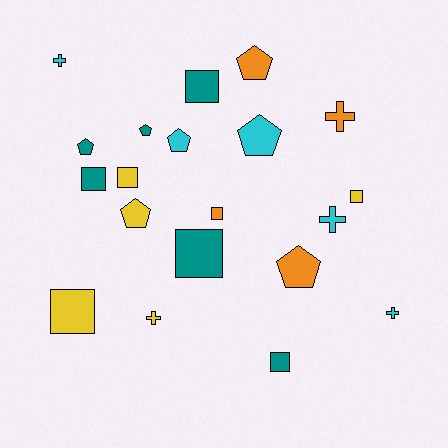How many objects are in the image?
There are 20 objects.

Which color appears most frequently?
Teal, with 6 objects.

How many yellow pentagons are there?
There is 1 yellow pentagon.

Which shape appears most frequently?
Square, with 8 objects.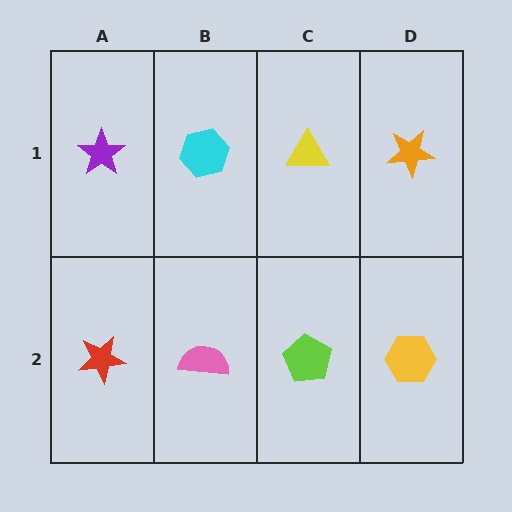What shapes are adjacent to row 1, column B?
A pink semicircle (row 2, column B), a purple star (row 1, column A), a yellow triangle (row 1, column C).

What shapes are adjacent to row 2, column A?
A purple star (row 1, column A), a pink semicircle (row 2, column B).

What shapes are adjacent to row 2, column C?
A yellow triangle (row 1, column C), a pink semicircle (row 2, column B), a yellow hexagon (row 2, column D).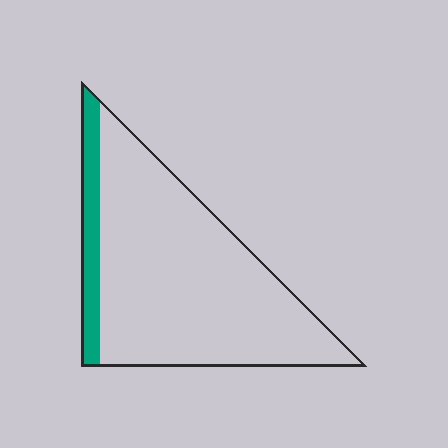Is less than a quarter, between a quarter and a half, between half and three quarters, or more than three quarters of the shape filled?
Less than a quarter.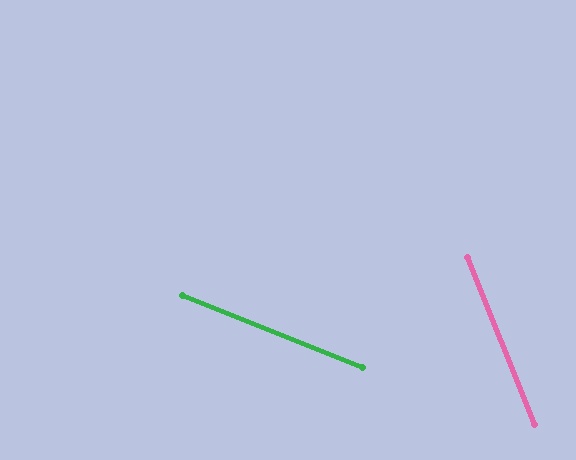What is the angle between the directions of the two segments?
Approximately 46 degrees.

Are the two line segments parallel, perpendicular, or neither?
Neither parallel nor perpendicular — they differ by about 46°.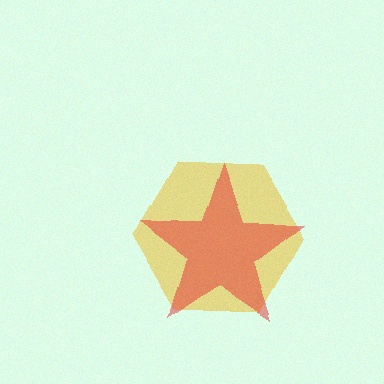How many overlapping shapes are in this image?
There are 2 overlapping shapes in the image.